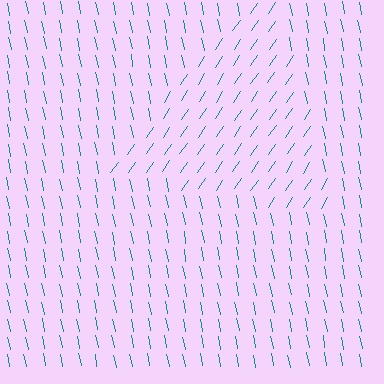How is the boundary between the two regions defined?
The boundary is defined purely by a change in line orientation (approximately 45 degrees difference). All lines are the same color and thickness.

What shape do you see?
I see a triangle.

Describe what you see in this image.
The image is filled with small teal line segments. A triangle region in the image has lines oriented differently from the surrounding lines, creating a visible texture boundary.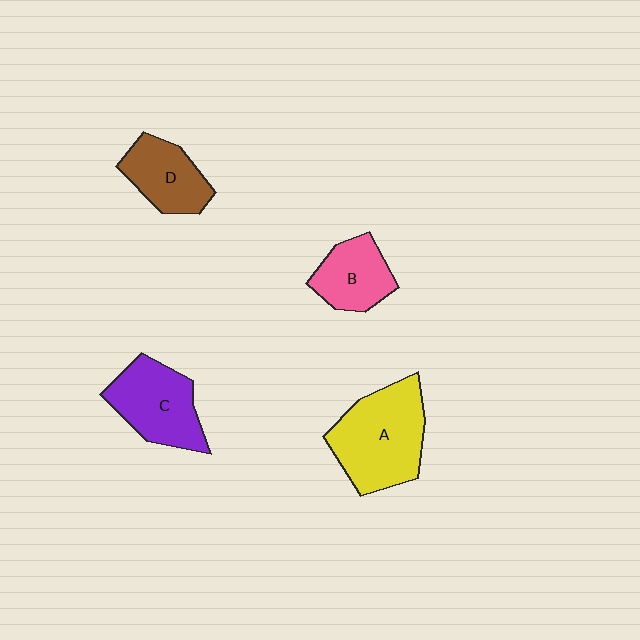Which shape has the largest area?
Shape A (yellow).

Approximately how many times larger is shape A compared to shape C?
Approximately 1.3 times.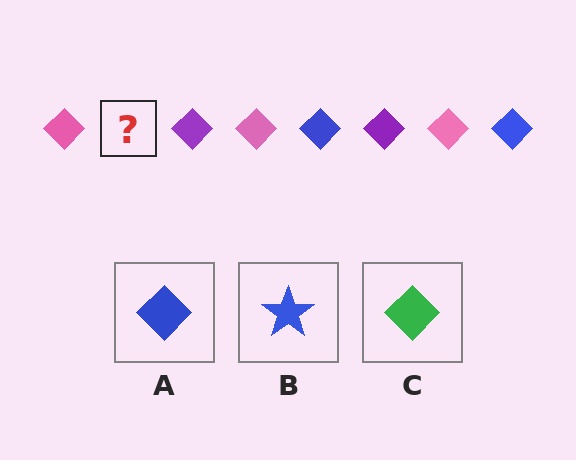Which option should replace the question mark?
Option A.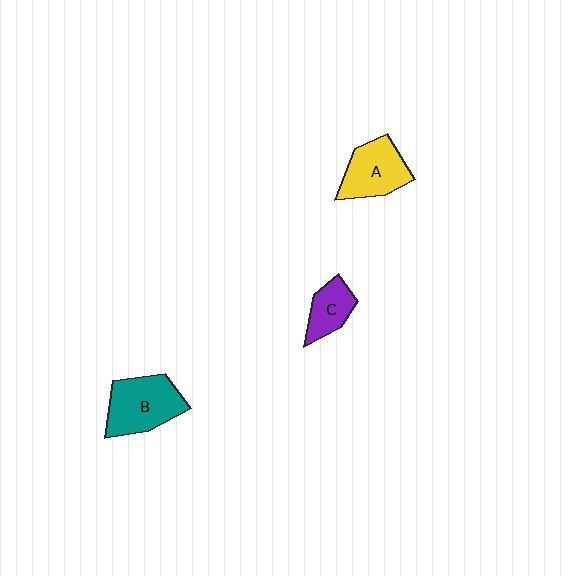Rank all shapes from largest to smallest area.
From largest to smallest: B (teal), A (yellow), C (purple).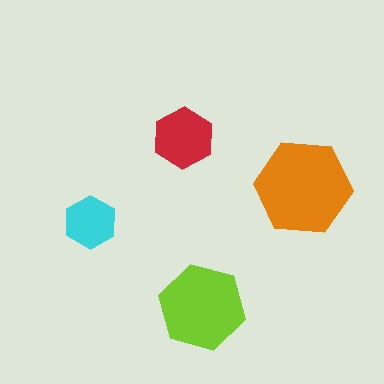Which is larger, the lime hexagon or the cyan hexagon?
The lime one.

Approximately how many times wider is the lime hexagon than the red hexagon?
About 1.5 times wider.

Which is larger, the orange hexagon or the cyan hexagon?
The orange one.